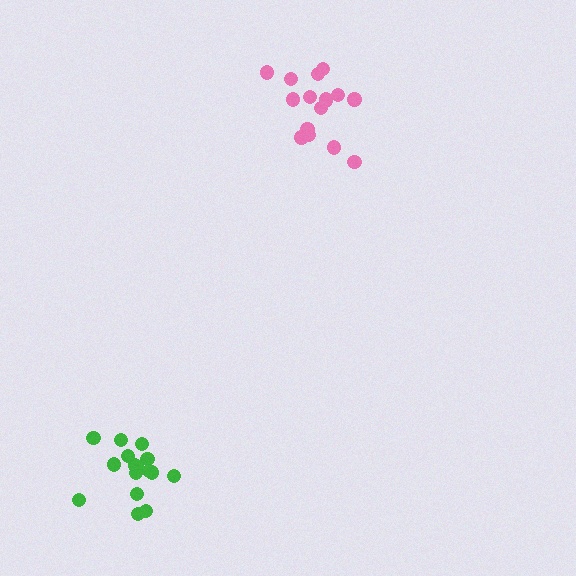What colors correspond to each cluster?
The clusters are colored: pink, green.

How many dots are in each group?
Group 1: 16 dots, Group 2: 17 dots (33 total).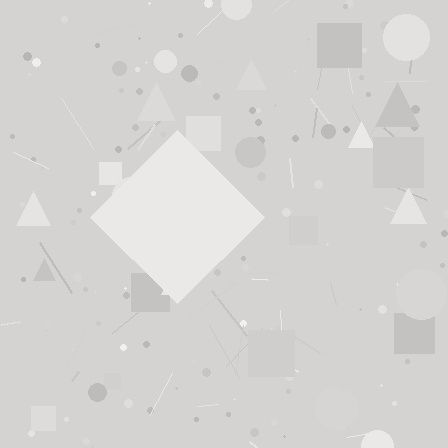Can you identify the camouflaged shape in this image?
The camouflaged shape is a diamond.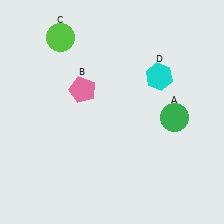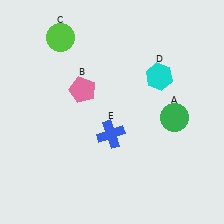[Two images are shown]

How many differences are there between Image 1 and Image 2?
There is 1 difference between the two images.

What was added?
A blue cross (E) was added in Image 2.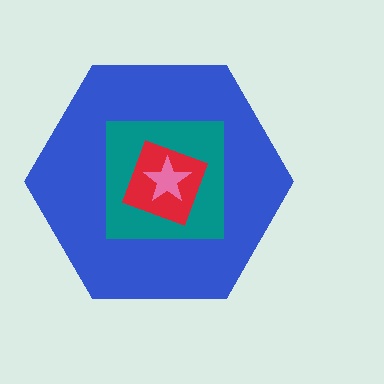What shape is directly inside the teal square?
The red diamond.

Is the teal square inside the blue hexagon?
Yes.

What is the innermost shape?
The pink star.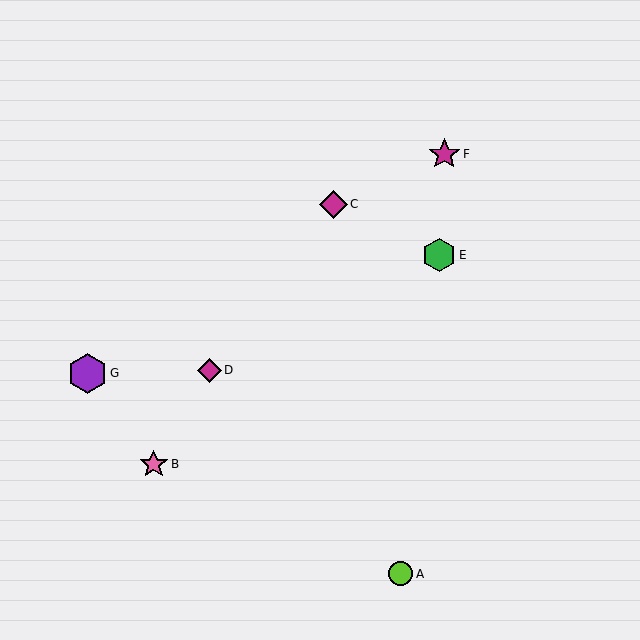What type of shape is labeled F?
Shape F is a magenta star.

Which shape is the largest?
The purple hexagon (labeled G) is the largest.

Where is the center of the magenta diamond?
The center of the magenta diamond is at (333, 204).